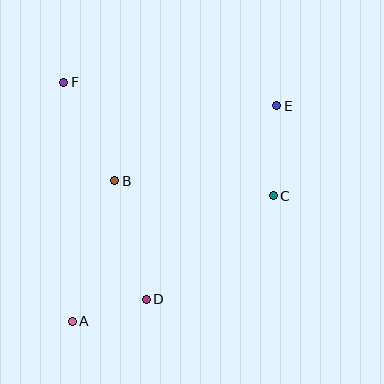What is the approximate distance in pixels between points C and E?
The distance between C and E is approximately 90 pixels.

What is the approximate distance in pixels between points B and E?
The distance between B and E is approximately 178 pixels.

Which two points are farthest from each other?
Points A and E are farthest from each other.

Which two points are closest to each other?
Points A and D are closest to each other.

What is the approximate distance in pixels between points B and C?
The distance between B and C is approximately 159 pixels.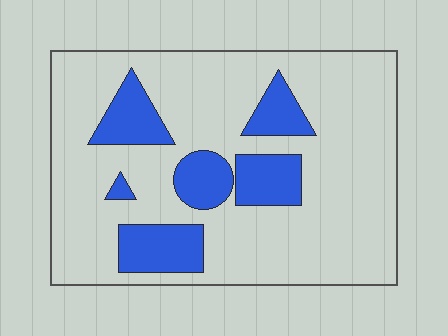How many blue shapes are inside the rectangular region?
6.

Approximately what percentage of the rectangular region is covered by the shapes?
Approximately 20%.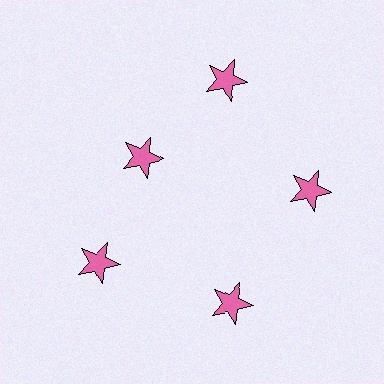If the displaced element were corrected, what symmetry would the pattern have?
It would have 5-fold rotational symmetry — the pattern would map onto itself every 72 degrees.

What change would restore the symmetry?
The symmetry would be restored by moving it outward, back onto the ring so that all 5 stars sit at equal angles and equal distance from the center.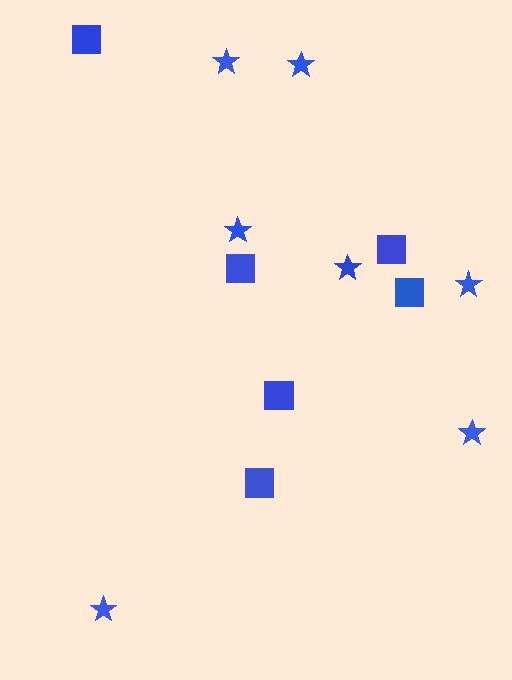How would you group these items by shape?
There are 2 groups: one group of stars (7) and one group of squares (6).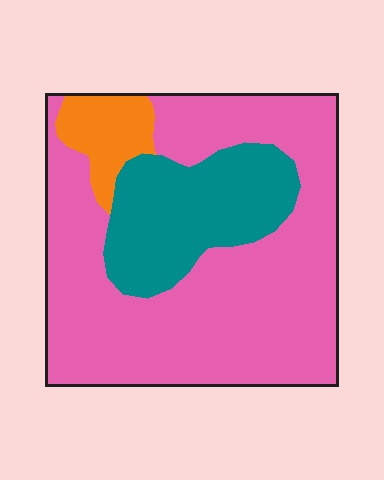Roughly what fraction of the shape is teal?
Teal takes up about one quarter (1/4) of the shape.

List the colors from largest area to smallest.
From largest to smallest: pink, teal, orange.